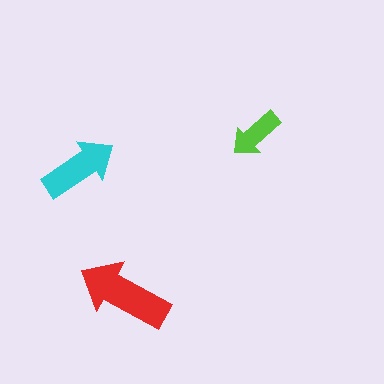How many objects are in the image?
There are 3 objects in the image.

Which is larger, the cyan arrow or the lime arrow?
The cyan one.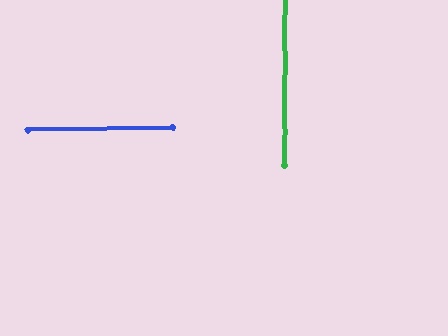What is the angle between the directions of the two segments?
Approximately 89 degrees.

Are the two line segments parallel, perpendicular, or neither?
Perpendicular — they meet at approximately 89°.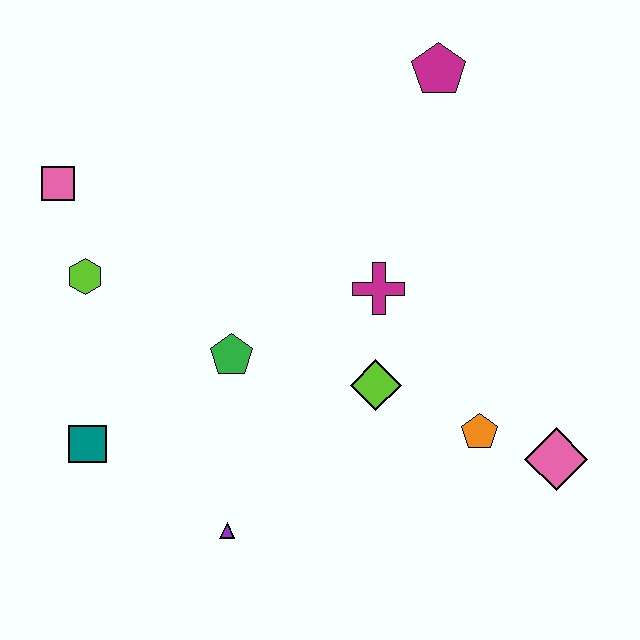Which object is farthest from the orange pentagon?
The pink square is farthest from the orange pentagon.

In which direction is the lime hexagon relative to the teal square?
The lime hexagon is above the teal square.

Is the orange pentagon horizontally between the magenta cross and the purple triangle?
No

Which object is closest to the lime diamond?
The magenta cross is closest to the lime diamond.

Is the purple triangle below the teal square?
Yes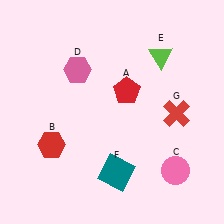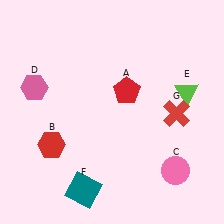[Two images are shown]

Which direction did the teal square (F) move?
The teal square (F) moved left.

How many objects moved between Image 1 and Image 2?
3 objects moved between the two images.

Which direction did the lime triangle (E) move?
The lime triangle (E) moved down.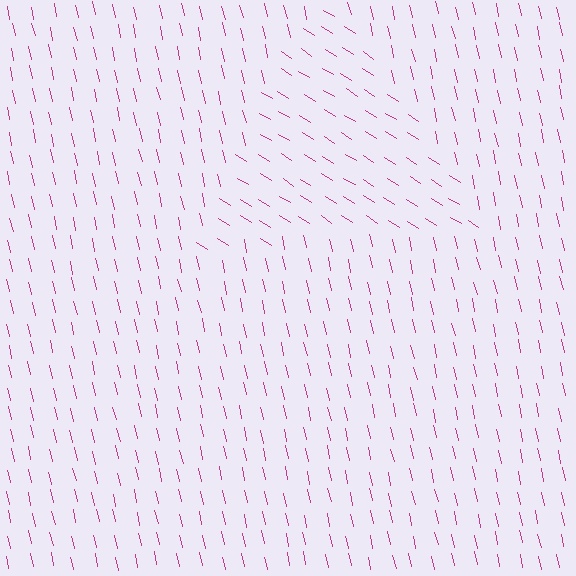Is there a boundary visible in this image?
Yes, there is a texture boundary formed by a change in line orientation.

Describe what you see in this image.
The image is filled with small magenta line segments. A triangle region in the image has lines oriented differently from the surrounding lines, creating a visible texture boundary.